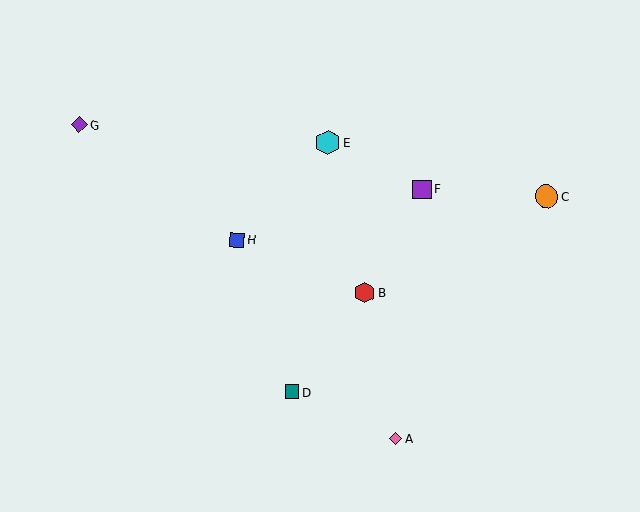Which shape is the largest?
The cyan hexagon (labeled E) is the largest.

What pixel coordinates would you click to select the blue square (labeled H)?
Click at (237, 240) to select the blue square H.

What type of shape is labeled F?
Shape F is a purple square.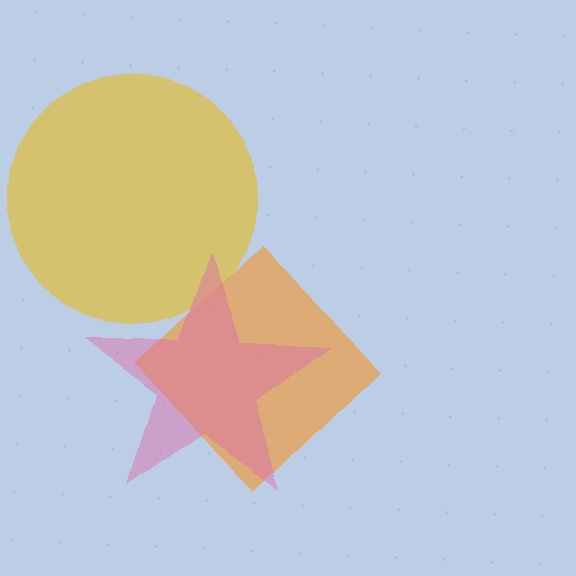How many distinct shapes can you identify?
There are 3 distinct shapes: a yellow circle, an orange diamond, a pink star.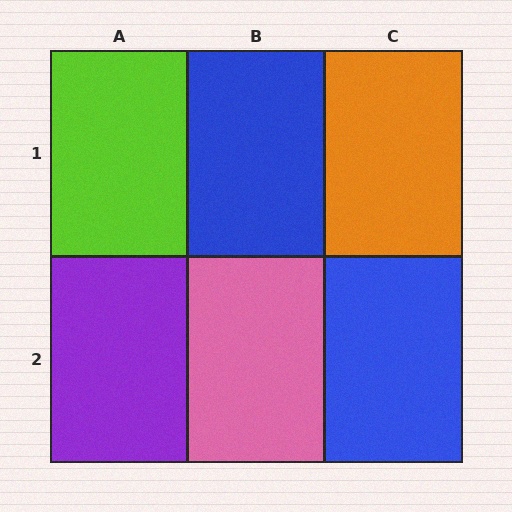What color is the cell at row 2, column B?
Pink.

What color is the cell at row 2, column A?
Purple.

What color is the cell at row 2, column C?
Blue.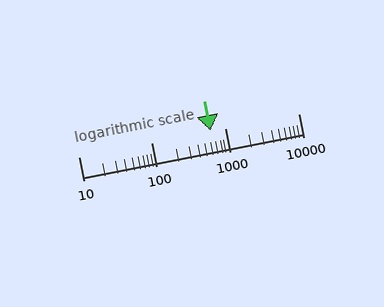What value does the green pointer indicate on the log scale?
The pointer indicates approximately 640.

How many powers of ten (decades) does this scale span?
The scale spans 3 decades, from 10 to 10000.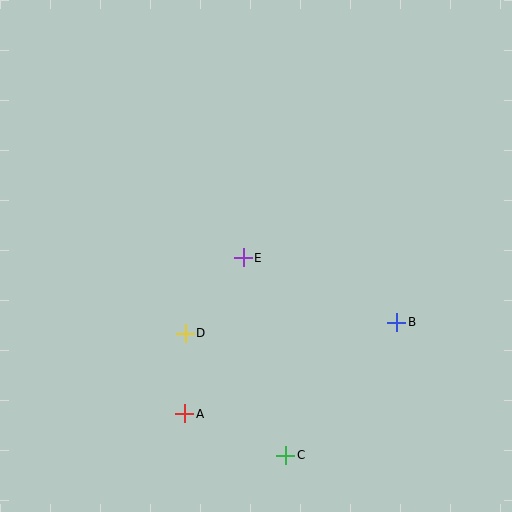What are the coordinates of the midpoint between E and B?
The midpoint between E and B is at (320, 290).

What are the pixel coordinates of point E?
Point E is at (243, 258).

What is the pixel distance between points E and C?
The distance between E and C is 202 pixels.